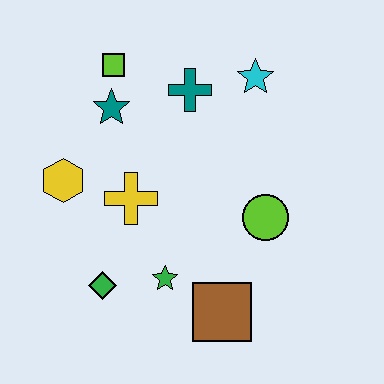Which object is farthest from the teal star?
The brown square is farthest from the teal star.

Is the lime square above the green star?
Yes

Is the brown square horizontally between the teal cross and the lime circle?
Yes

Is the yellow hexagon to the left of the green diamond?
Yes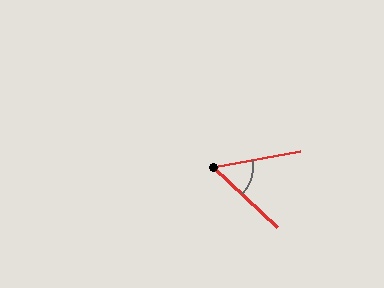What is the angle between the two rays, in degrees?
Approximately 53 degrees.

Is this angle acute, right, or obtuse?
It is acute.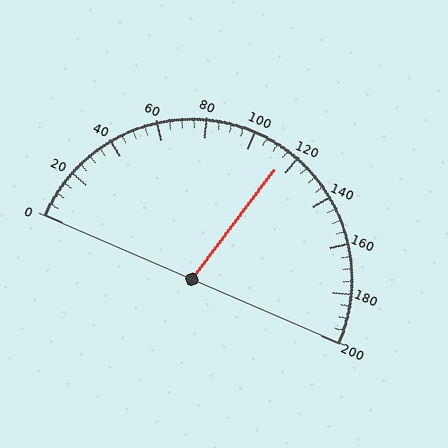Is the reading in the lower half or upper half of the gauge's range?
The reading is in the upper half of the range (0 to 200).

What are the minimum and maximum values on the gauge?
The gauge ranges from 0 to 200.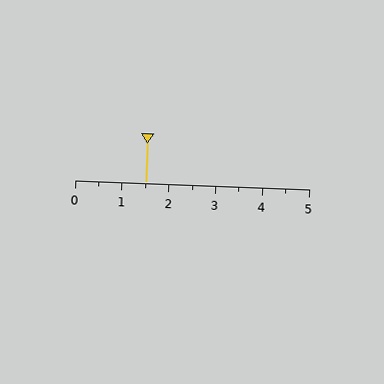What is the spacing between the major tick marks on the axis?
The major ticks are spaced 1 apart.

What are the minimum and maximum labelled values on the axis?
The axis runs from 0 to 5.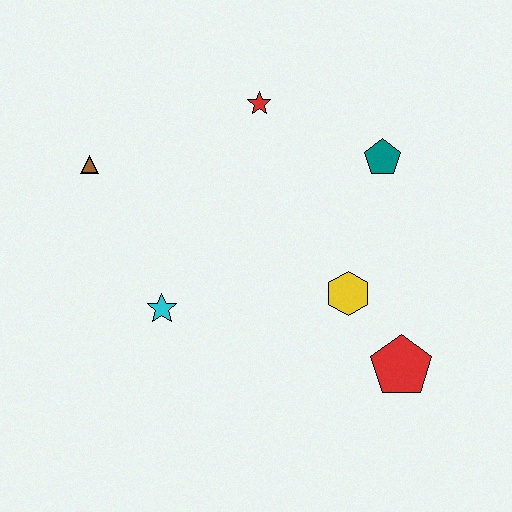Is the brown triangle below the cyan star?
No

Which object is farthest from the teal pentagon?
The brown triangle is farthest from the teal pentagon.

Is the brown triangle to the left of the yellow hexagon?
Yes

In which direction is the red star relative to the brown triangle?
The red star is to the right of the brown triangle.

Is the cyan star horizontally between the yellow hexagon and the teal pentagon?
No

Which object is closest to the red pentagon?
The yellow hexagon is closest to the red pentagon.